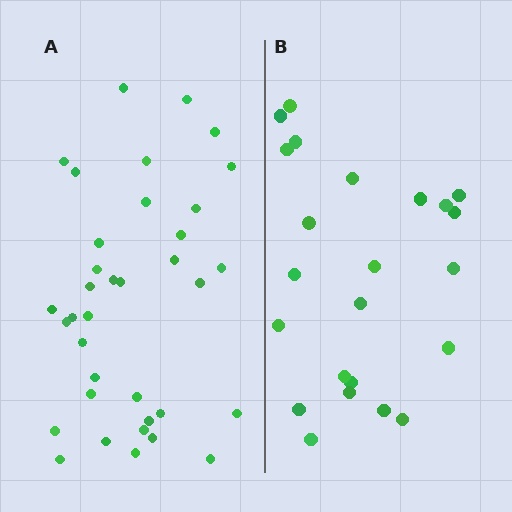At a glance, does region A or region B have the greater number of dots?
Region A (the left region) has more dots.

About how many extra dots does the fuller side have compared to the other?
Region A has approximately 15 more dots than region B.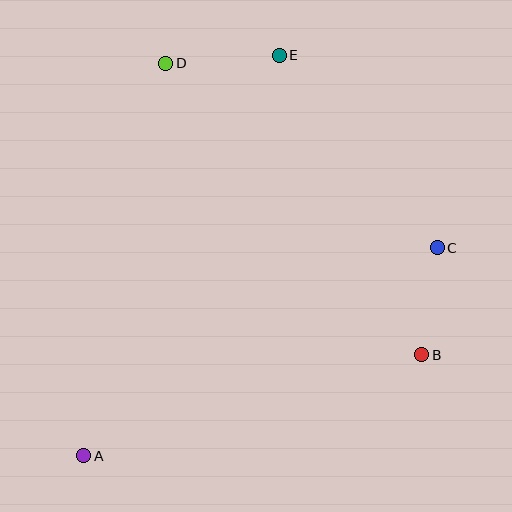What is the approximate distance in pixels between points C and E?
The distance between C and E is approximately 249 pixels.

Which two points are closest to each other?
Points B and C are closest to each other.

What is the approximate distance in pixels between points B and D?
The distance between B and D is approximately 388 pixels.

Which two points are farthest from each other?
Points A and E are farthest from each other.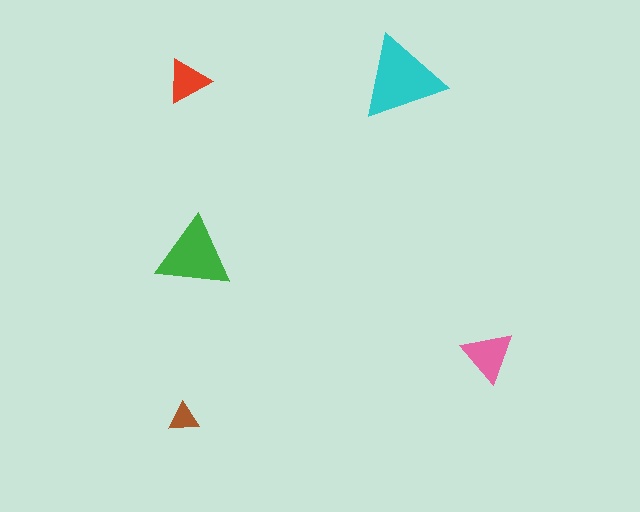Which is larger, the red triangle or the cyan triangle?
The cyan one.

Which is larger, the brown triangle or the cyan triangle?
The cyan one.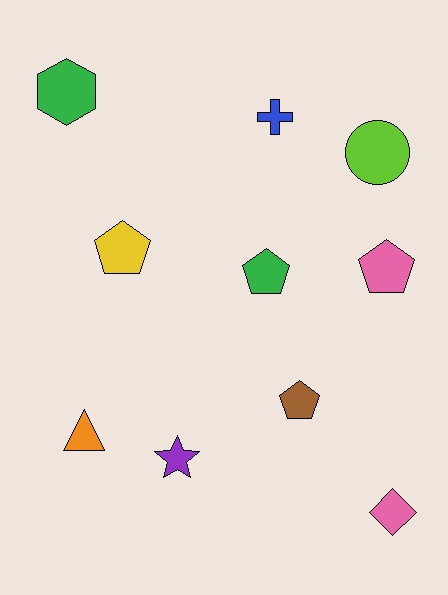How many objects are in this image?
There are 10 objects.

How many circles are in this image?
There is 1 circle.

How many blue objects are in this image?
There is 1 blue object.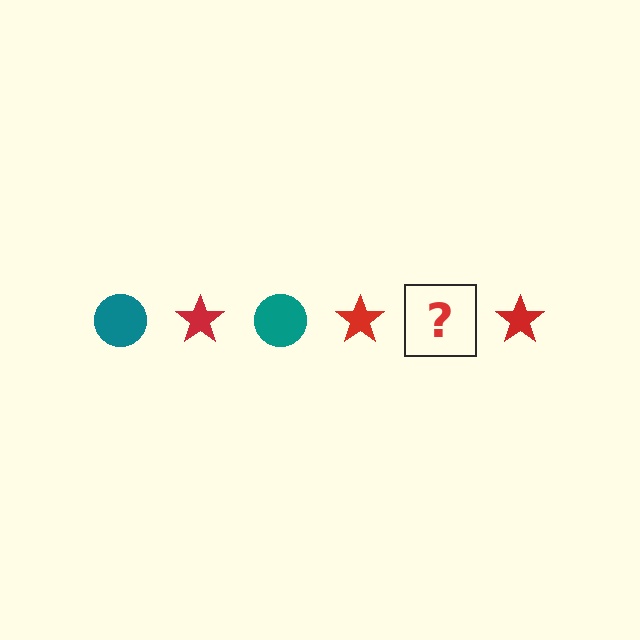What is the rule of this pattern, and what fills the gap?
The rule is that the pattern alternates between teal circle and red star. The gap should be filled with a teal circle.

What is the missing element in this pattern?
The missing element is a teal circle.